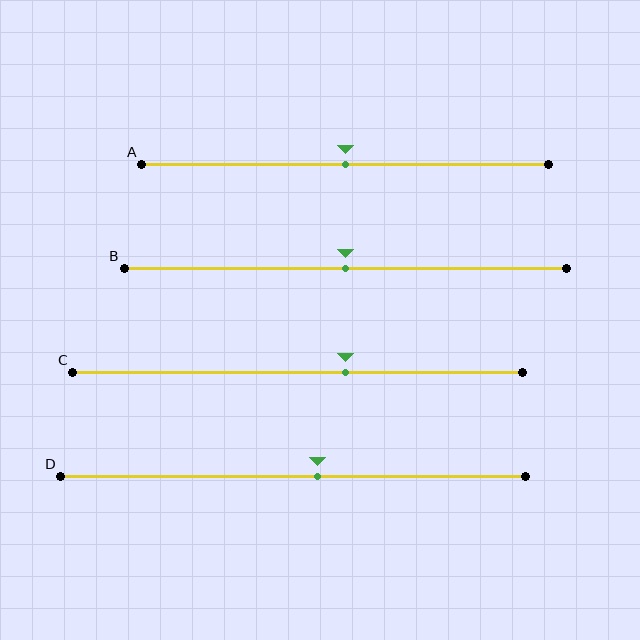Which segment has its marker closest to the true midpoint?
Segment A has its marker closest to the true midpoint.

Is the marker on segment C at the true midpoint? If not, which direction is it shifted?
No, the marker on segment C is shifted to the right by about 11% of the segment length.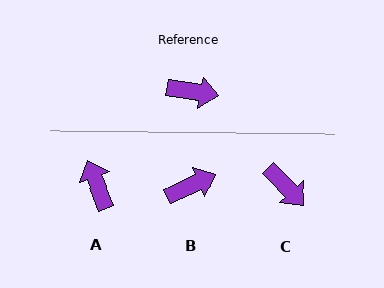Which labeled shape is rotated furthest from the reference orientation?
A, about 120 degrees away.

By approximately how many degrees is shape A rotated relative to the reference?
Approximately 120 degrees counter-clockwise.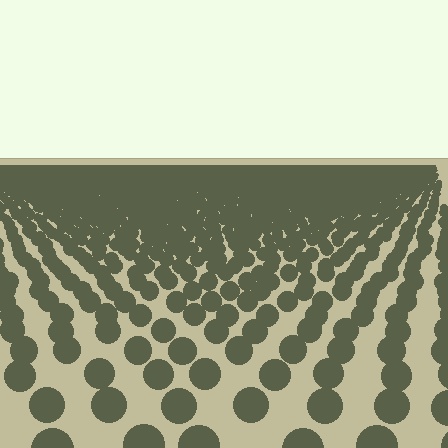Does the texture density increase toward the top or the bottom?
Density increases toward the top.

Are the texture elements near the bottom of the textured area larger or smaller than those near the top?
Larger. Near the bottom, elements are closer to the viewer and appear at a bigger on-screen size.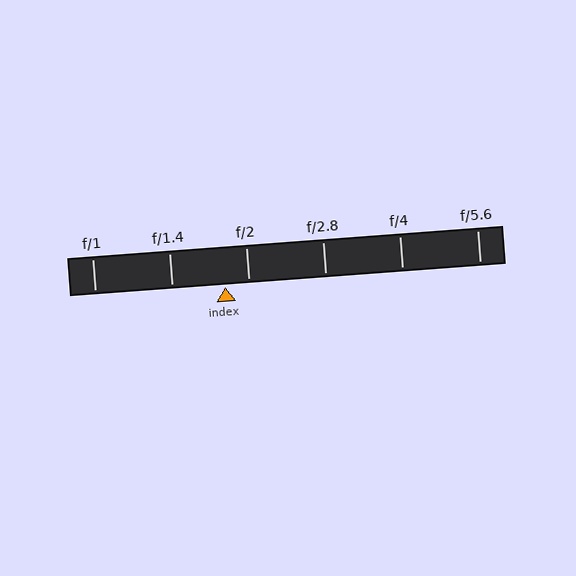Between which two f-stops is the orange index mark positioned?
The index mark is between f/1.4 and f/2.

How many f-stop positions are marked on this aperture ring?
There are 6 f-stop positions marked.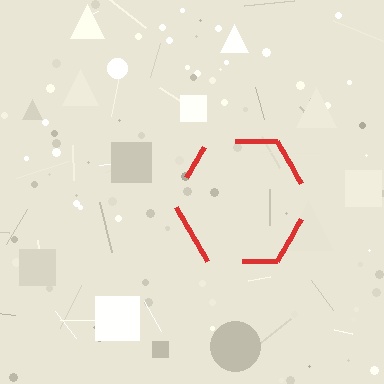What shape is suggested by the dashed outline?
The dashed outline suggests a hexagon.